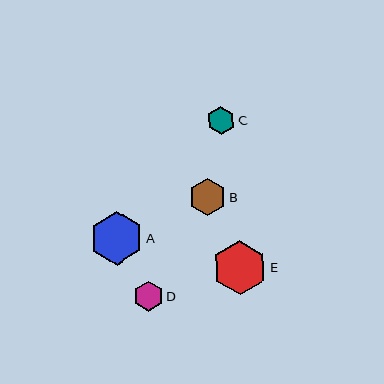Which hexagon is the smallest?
Hexagon C is the smallest with a size of approximately 28 pixels.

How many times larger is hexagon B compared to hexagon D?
Hexagon B is approximately 1.2 times the size of hexagon D.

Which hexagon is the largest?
Hexagon E is the largest with a size of approximately 54 pixels.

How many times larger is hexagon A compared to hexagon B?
Hexagon A is approximately 1.4 times the size of hexagon B.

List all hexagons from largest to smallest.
From largest to smallest: E, A, B, D, C.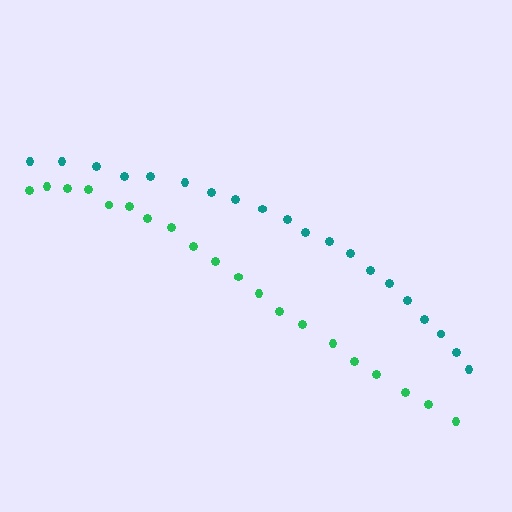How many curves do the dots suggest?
There are 2 distinct paths.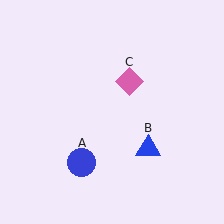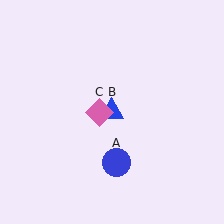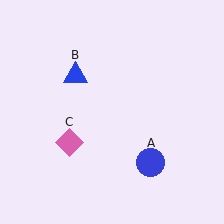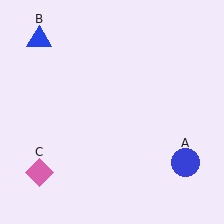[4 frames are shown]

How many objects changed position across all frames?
3 objects changed position: blue circle (object A), blue triangle (object B), pink diamond (object C).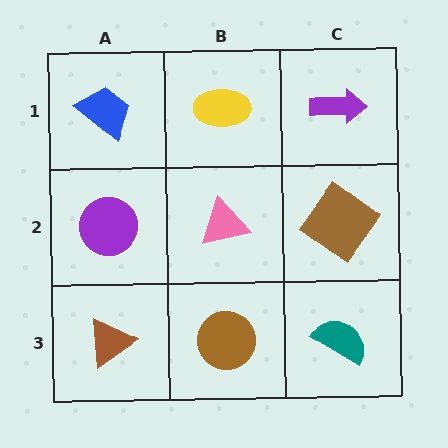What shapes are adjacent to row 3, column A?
A purple circle (row 2, column A), a brown circle (row 3, column B).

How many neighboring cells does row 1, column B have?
3.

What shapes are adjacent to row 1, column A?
A purple circle (row 2, column A), a yellow ellipse (row 1, column B).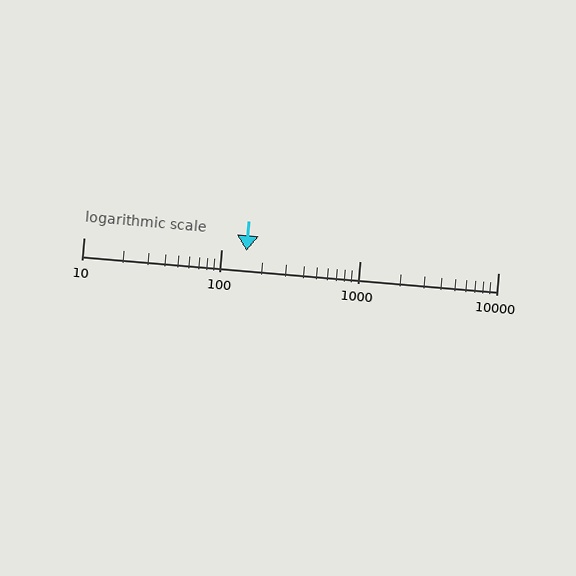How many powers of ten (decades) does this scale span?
The scale spans 3 decades, from 10 to 10000.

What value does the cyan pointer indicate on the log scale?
The pointer indicates approximately 150.